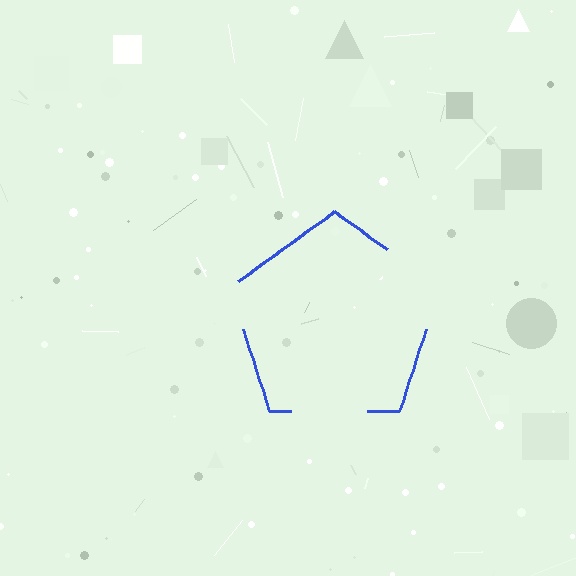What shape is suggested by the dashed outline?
The dashed outline suggests a pentagon.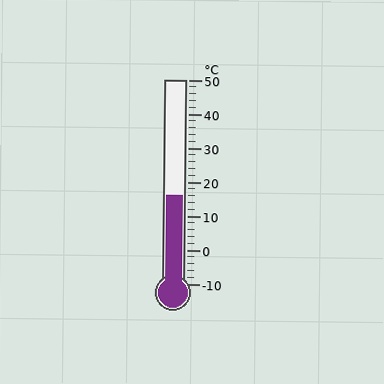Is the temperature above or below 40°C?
The temperature is below 40°C.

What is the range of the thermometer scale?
The thermometer scale ranges from -10°C to 50°C.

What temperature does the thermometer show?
The thermometer shows approximately 16°C.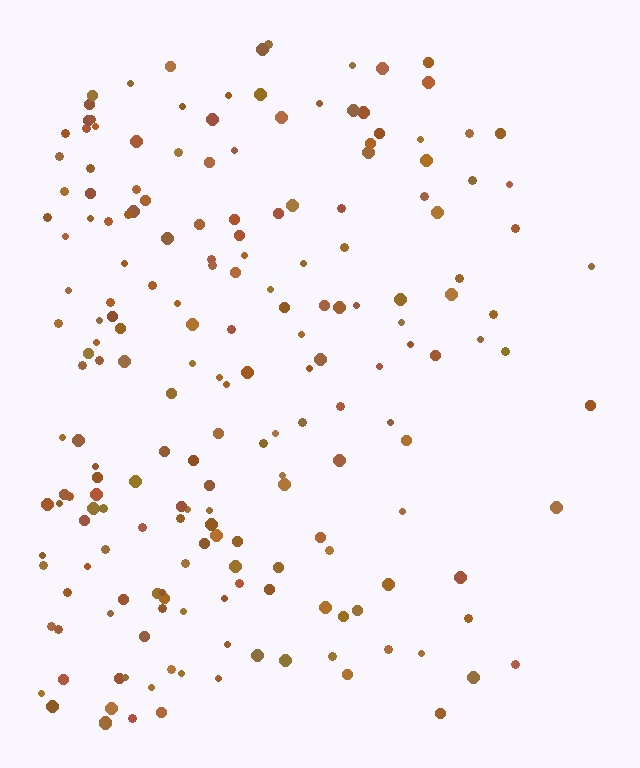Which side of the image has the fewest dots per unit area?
The right.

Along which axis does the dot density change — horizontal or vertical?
Horizontal.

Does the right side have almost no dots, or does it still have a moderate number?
Still a moderate number, just noticeably fewer than the left.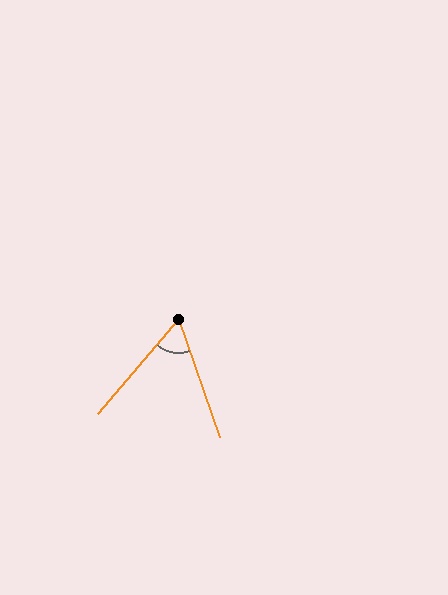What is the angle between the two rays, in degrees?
Approximately 60 degrees.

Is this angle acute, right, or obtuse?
It is acute.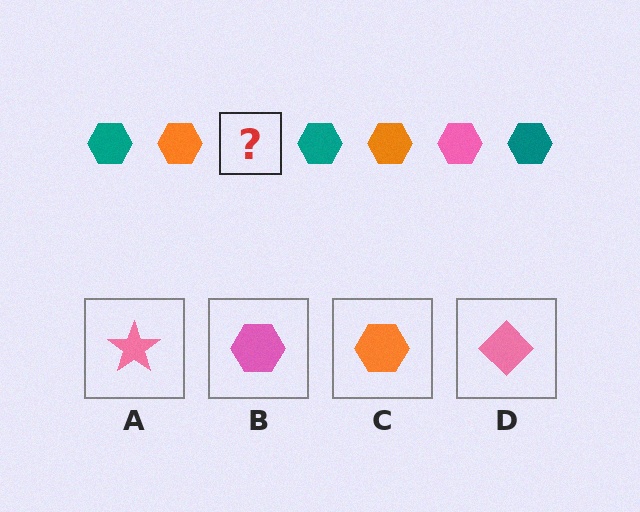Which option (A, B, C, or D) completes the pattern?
B.